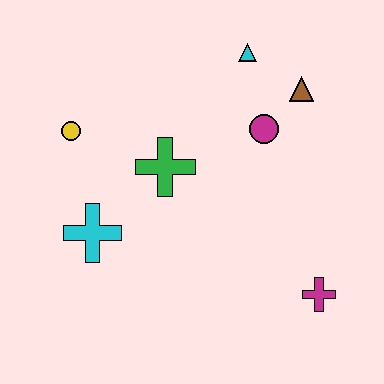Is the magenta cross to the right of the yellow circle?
Yes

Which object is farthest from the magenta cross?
The yellow circle is farthest from the magenta cross.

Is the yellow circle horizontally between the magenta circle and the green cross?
No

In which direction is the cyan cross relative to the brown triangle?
The cyan cross is to the left of the brown triangle.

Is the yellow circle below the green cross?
No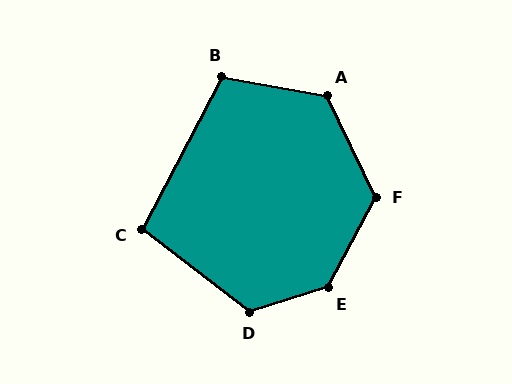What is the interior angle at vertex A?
Approximately 125 degrees (obtuse).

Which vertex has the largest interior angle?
E, at approximately 135 degrees.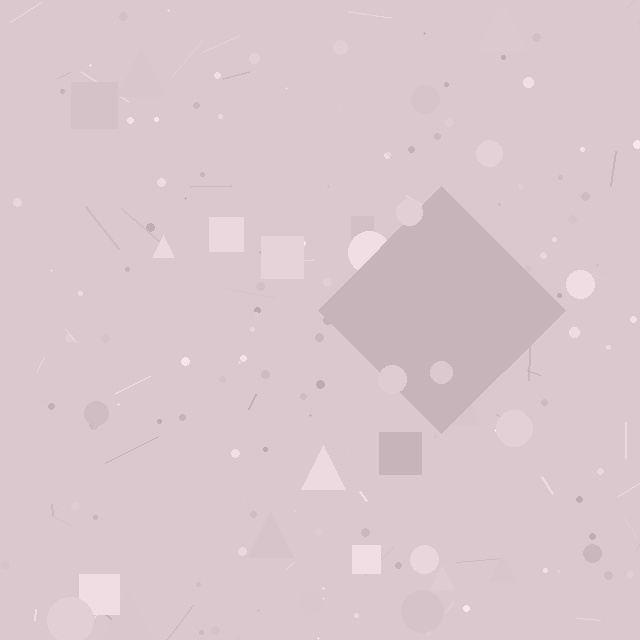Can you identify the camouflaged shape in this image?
The camouflaged shape is a diamond.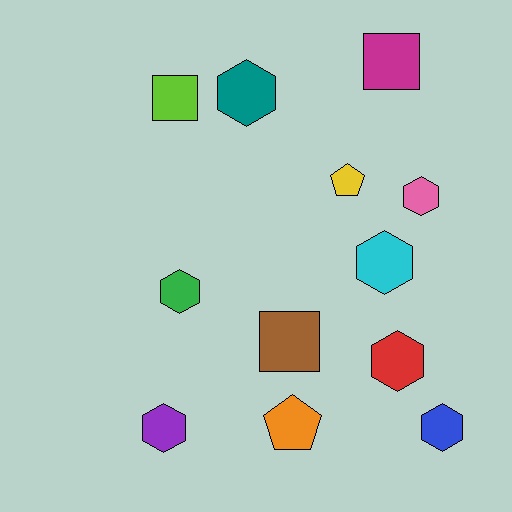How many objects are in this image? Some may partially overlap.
There are 12 objects.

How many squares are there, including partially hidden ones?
There are 3 squares.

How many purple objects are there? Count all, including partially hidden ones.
There is 1 purple object.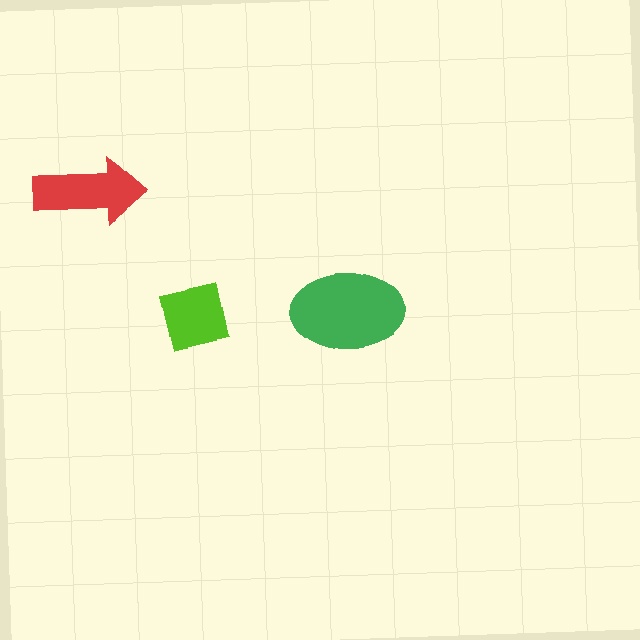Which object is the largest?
The green ellipse.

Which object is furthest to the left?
The red arrow is leftmost.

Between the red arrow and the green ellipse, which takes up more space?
The green ellipse.